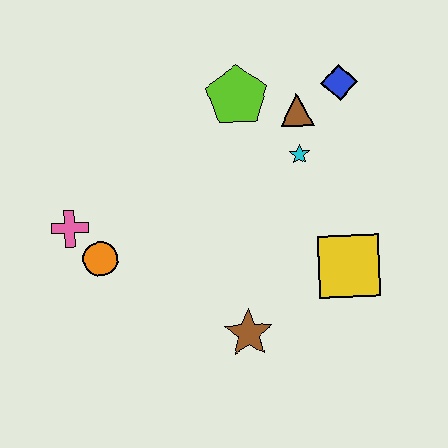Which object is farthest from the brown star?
The blue diamond is farthest from the brown star.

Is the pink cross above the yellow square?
Yes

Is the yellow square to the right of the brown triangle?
Yes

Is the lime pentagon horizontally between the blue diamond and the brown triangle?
No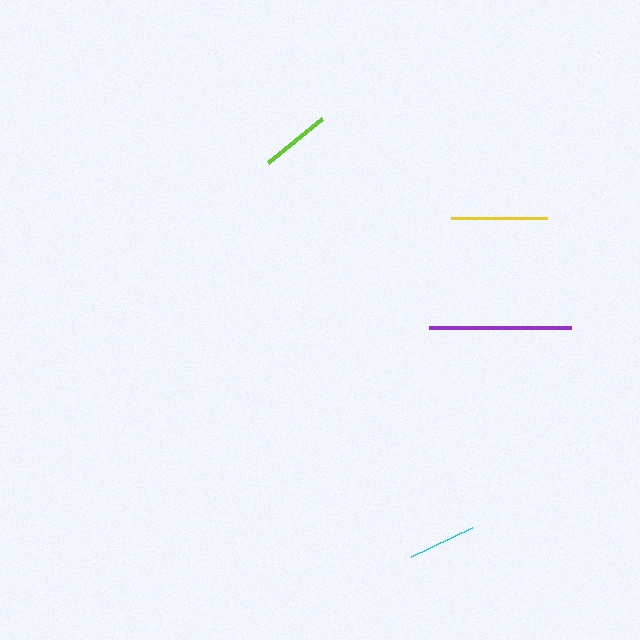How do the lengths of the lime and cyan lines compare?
The lime and cyan lines are approximately the same length.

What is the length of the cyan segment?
The cyan segment is approximately 67 pixels long.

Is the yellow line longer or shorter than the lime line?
The yellow line is longer than the lime line.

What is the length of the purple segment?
The purple segment is approximately 141 pixels long.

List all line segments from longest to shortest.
From longest to shortest: purple, yellow, lime, cyan.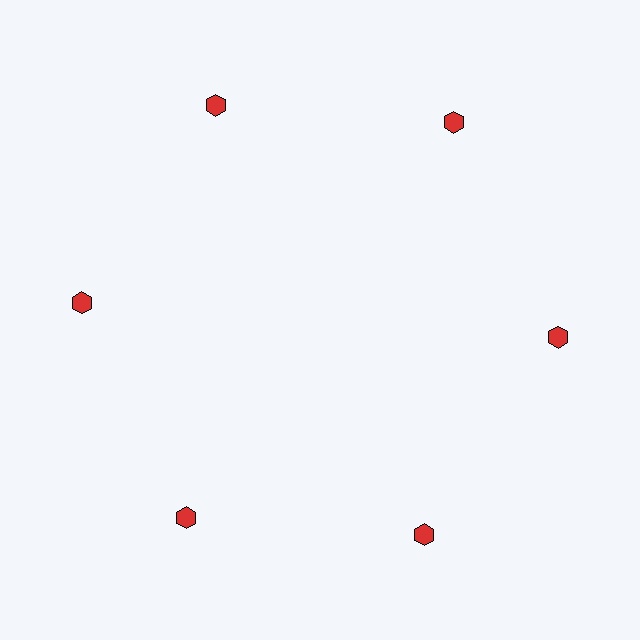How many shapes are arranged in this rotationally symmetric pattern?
There are 6 shapes, arranged in 6 groups of 1.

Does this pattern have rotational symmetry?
Yes, this pattern has 6-fold rotational symmetry. It looks the same after rotating 60 degrees around the center.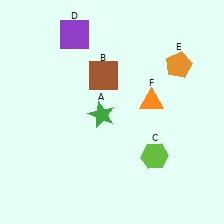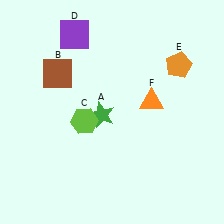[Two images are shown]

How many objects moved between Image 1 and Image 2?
2 objects moved between the two images.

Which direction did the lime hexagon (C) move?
The lime hexagon (C) moved left.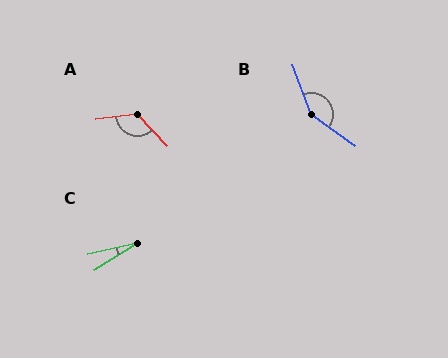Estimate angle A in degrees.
Approximately 126 degrees.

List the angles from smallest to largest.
C (20°), A (126°), B (146°).